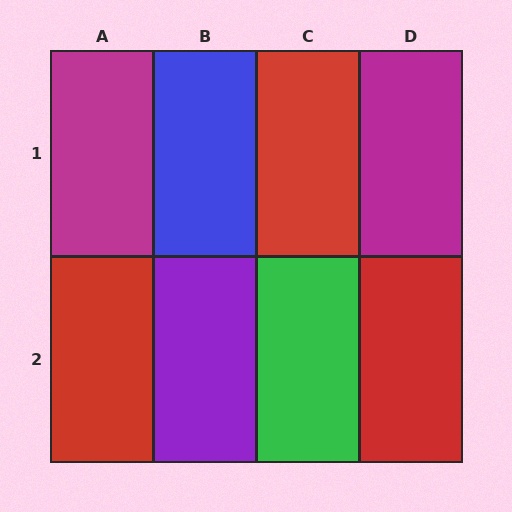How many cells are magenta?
2 cells are magenta.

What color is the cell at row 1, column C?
Red.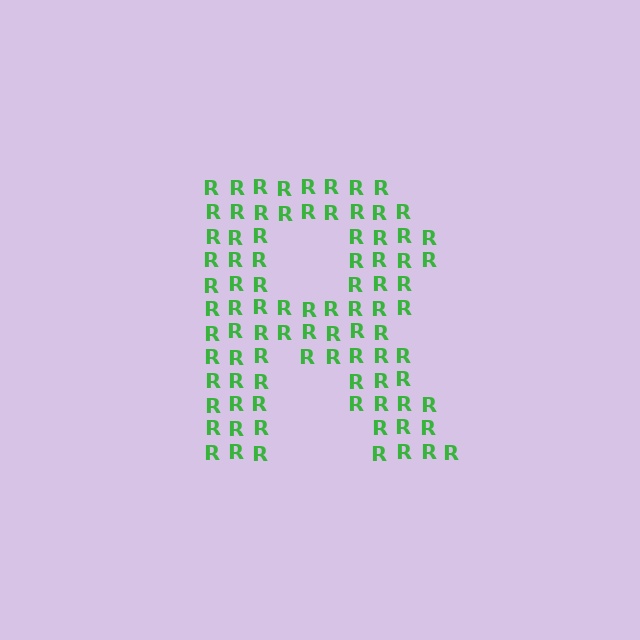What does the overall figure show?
The overall figure shows the letter R.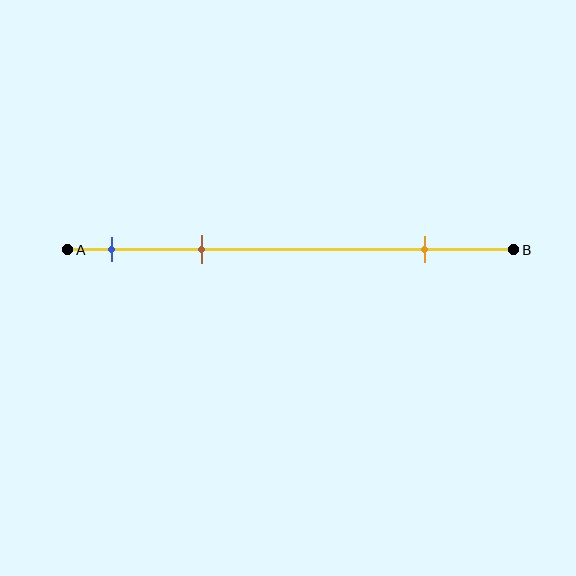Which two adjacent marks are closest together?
The blue and brown marks are the closest adjacent pair.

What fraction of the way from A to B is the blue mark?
The blue mark is approximately 10% (0.1) of the way from A to B.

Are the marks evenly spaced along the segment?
No, the marks are not evenly spaced.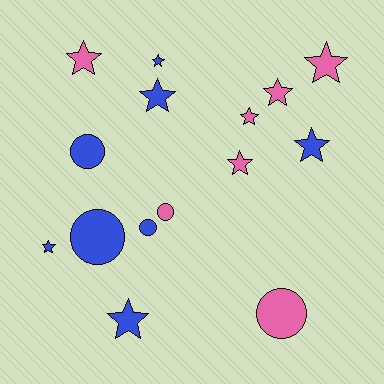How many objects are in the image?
There are 15 objects.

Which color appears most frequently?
Blue, with 8 objects.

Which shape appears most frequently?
Star, with 10 objects.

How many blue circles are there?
There are 3 blue circles.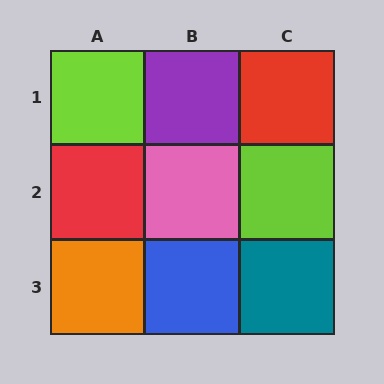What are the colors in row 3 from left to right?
Orange, blue, teal.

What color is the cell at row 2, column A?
Red.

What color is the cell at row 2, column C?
Lime.